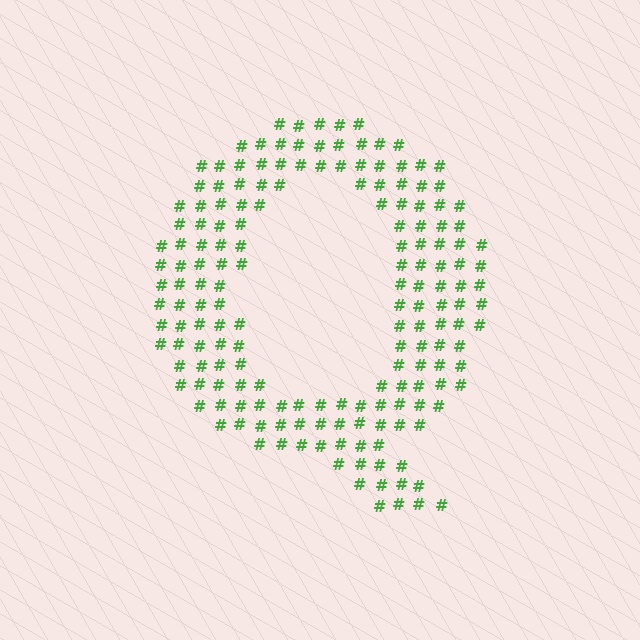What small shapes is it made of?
It is made of small hash symbols.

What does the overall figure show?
The overall figure shows the letter Q.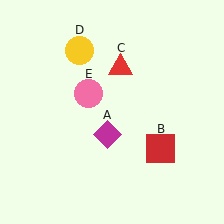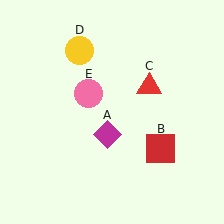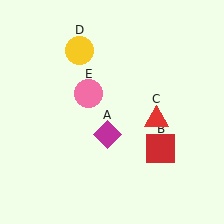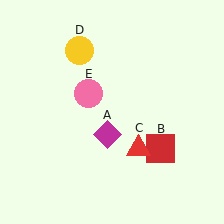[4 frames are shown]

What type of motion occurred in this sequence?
The red triangle (object C) rotated clockwise around the center of the scene.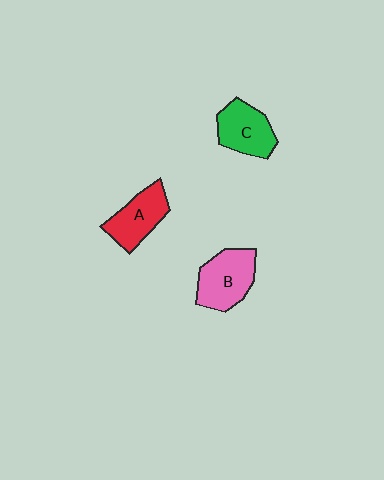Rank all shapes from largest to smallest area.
From largest to smallest: B (pink), C (green), A (red).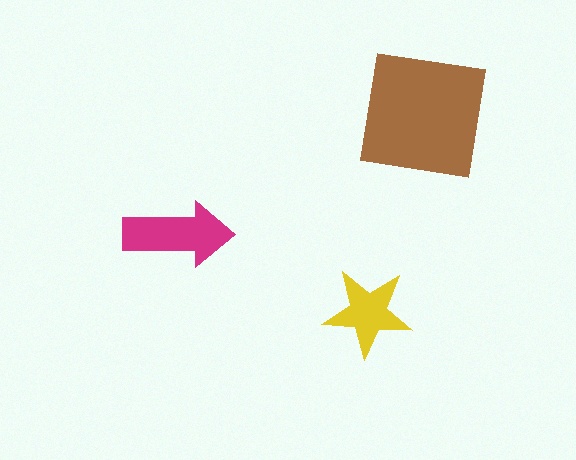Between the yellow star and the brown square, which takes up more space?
The brown square.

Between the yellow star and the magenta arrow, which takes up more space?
The magenta arrow.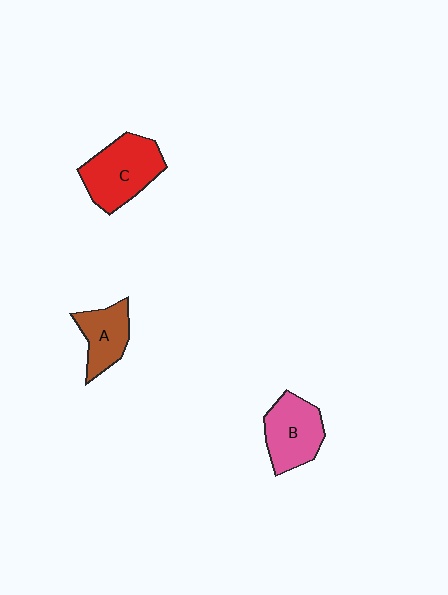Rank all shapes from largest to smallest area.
From largest to smallest: C (red), B (pink), A (brown).